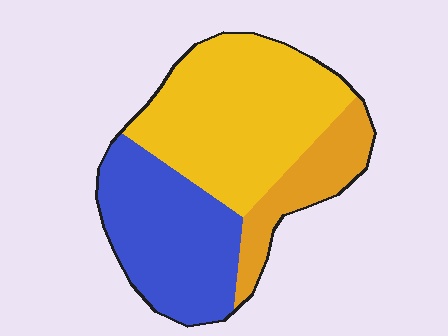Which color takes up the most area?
Yellow, at roughly 45%.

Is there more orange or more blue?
Blue.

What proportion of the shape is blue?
Blue covers around 35% of the shape.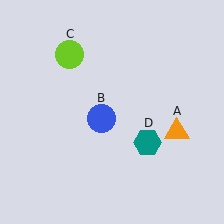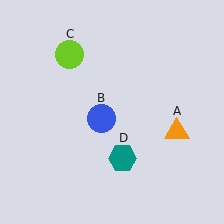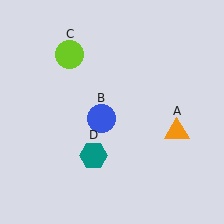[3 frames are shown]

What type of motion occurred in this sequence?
The teal hexagon (object D) rotated clockwise around the center of the scene.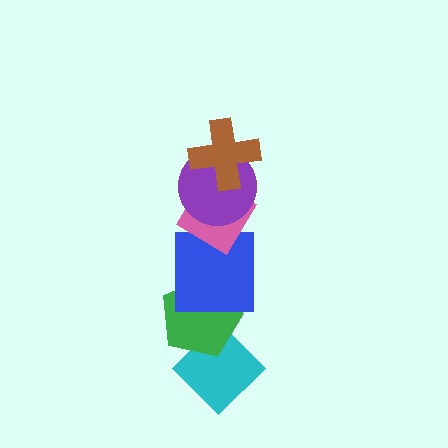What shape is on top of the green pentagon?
The blue square is on top of the green pentagon.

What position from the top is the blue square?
The blue square is 4th from the top.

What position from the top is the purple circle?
The purple circle is 2nd from the top.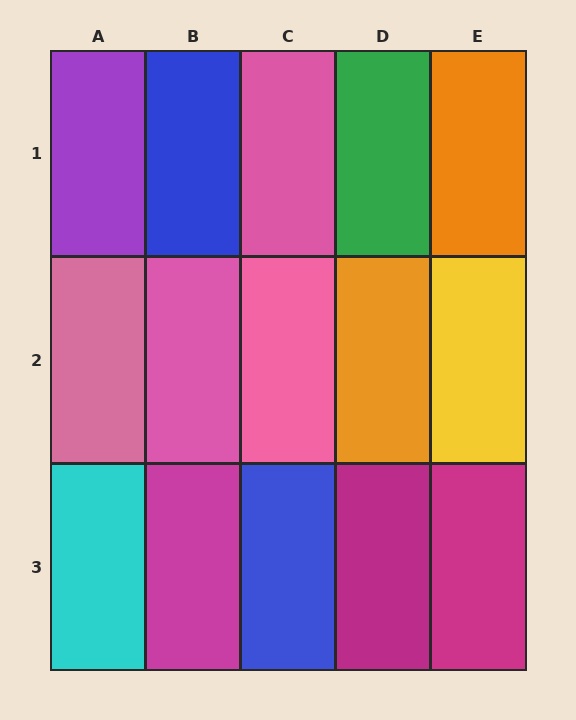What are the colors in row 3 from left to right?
Cyan, magenta, blue, magenta, magenta.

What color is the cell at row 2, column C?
Pink.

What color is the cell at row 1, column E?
Orange.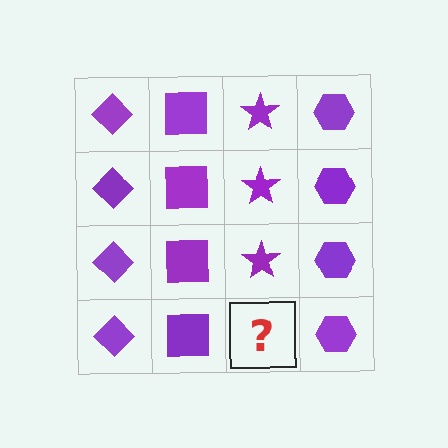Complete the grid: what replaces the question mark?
The question mark should be replaced with a purple star.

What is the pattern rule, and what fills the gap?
The rule is that each column has a consistent shape. The gap should be filled with a purple star.